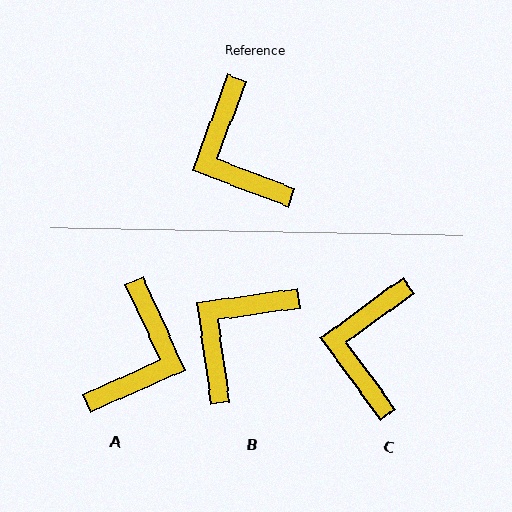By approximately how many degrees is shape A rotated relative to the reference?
Approximately 135 degrees counter-clockwise.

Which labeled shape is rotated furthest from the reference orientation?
A, about 135 degrees away.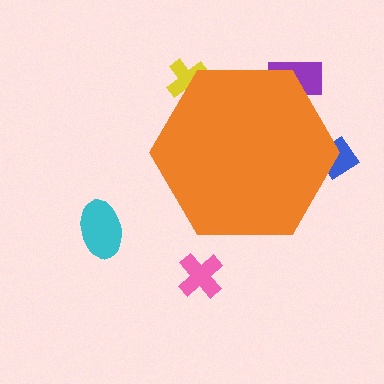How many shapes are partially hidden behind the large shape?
3 shapes are partially hidden.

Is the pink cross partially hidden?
No, the pink cross is fully visible.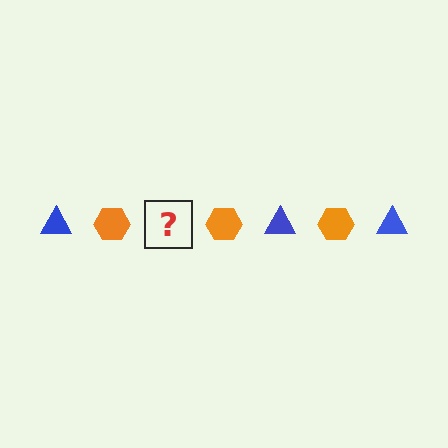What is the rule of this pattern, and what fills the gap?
The rule is that the pattern alternates between blue triangle and orange hexagon. The gap should be filled with a blue triangle.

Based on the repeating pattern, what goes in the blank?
The blank should be a blue triangle.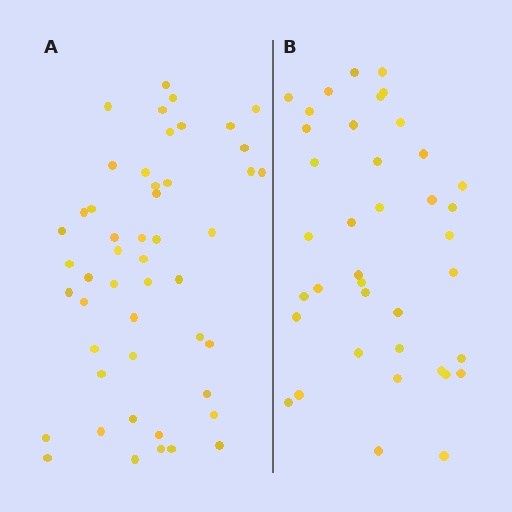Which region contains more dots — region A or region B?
Region A (the left region) has more dots.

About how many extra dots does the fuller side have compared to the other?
Region A has roughly 10 or so more dots than region B.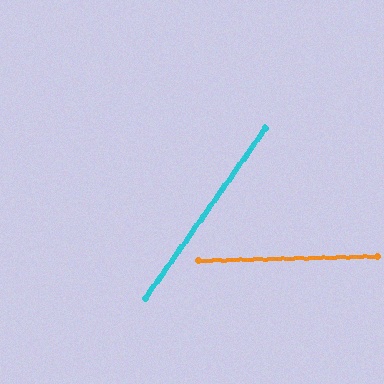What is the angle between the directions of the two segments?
Approximately 53 degrees.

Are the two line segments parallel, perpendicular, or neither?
Neither parallel nor perpendicular — they differ by about 53°.